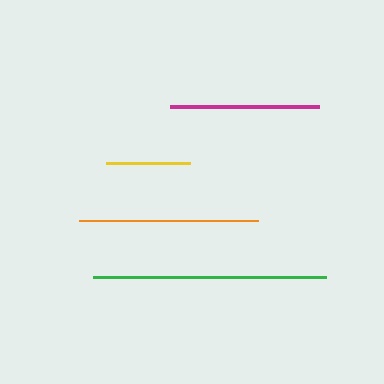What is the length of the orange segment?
The orange segment is approximately 179 pixels long.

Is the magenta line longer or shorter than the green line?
The green line is longer than the magenta line.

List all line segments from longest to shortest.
From longest to shortest: green, orange, magenta, yellow.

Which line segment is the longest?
The green line is the longest at approximately 233 pixels.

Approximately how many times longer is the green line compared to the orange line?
The green line is approximately 1.3 times the length of the orange line.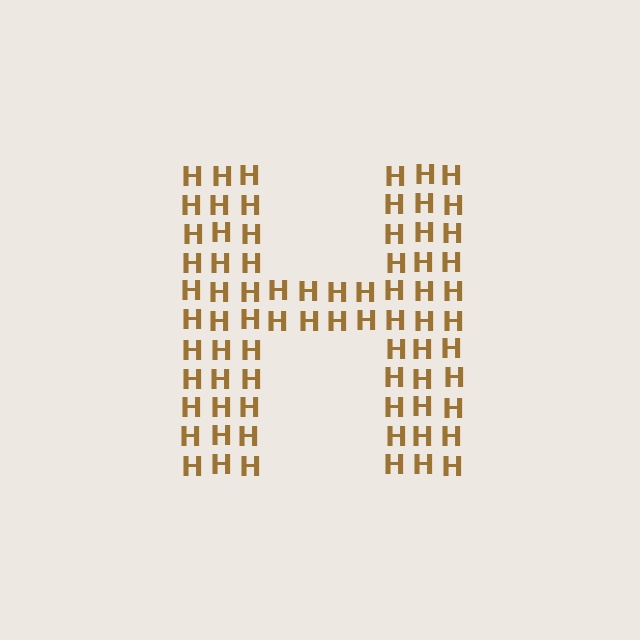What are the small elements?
The small elements are letter H's.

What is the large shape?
The large shape is the letter H.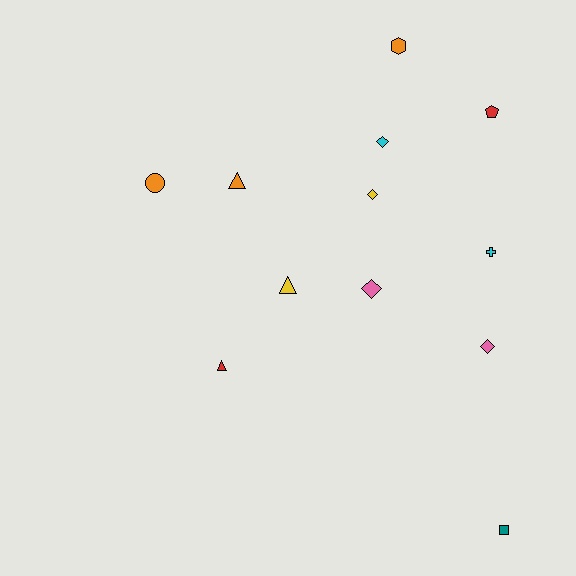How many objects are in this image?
There are 12 objects.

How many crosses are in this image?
There is 1 cross.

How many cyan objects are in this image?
There are 2 cyan objects.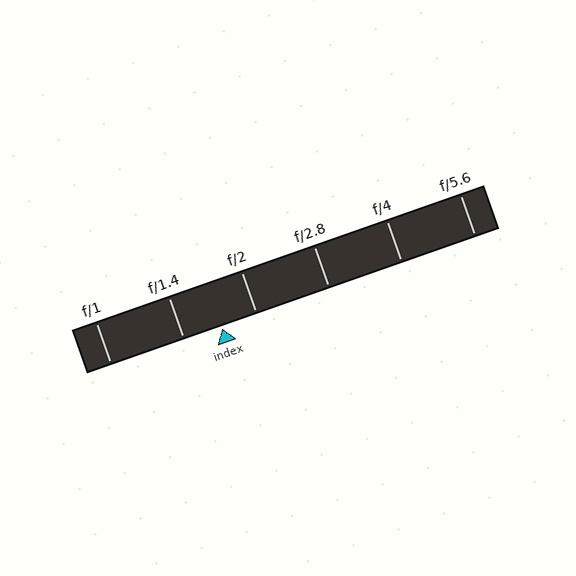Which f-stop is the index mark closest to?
The index mark is closest to f/2.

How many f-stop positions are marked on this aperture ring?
There are 6 f-stop positions marked.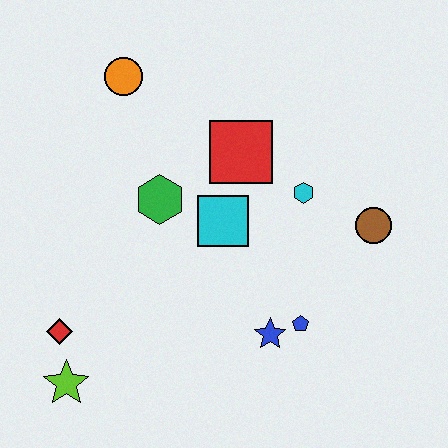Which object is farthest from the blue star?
The orange circle is farthest from the blue star.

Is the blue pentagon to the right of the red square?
Yes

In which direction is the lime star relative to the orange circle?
The lime star is below the orange circle.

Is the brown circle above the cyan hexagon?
No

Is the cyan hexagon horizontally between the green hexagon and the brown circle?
Yes